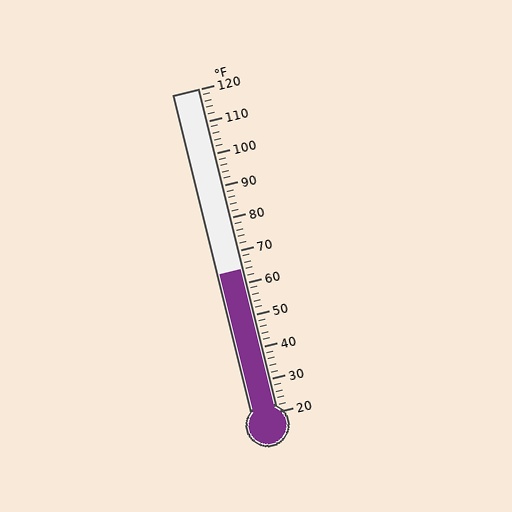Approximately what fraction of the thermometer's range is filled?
The thermometer is filled to approximately 45% of its range.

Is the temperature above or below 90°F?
The temperature is below 90°F.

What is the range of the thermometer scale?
The thermometer scale ranges from 20°F to 120°F.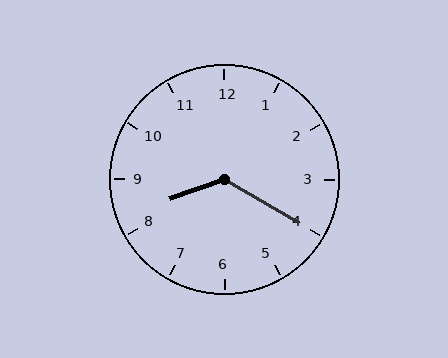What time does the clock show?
8:20.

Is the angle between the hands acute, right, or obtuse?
It is obtuse.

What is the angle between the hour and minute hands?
Approximately 130 degrees.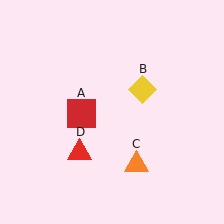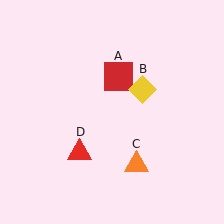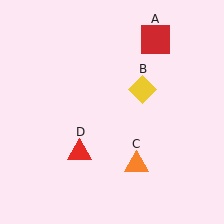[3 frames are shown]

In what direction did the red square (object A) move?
The red square (object A) moved up and to the right.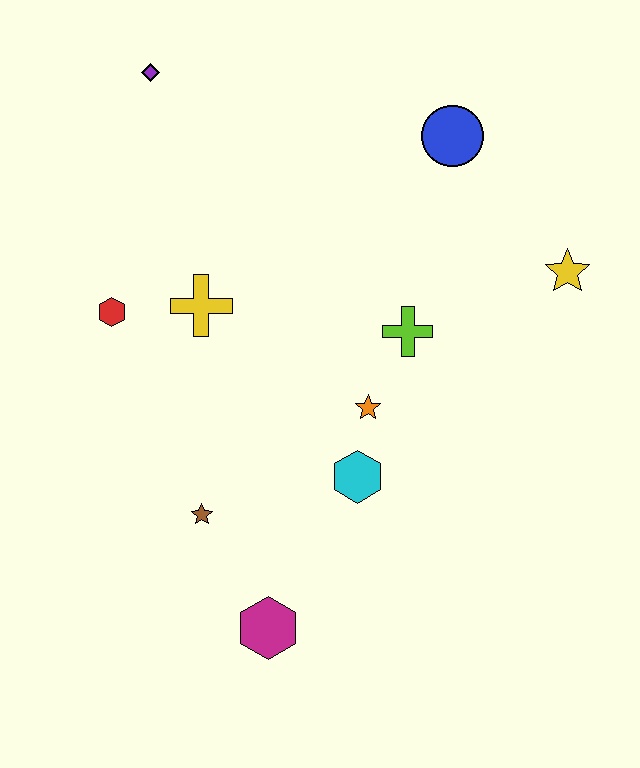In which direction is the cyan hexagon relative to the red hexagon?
The cyan hexagon is to the right of the red hexagon.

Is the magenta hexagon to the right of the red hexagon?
Yes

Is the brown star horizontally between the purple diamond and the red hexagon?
No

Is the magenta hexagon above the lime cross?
No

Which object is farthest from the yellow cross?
The yellow star is farthest from the yellow cross.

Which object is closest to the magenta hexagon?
The brown star is closest to the magenta hexagon.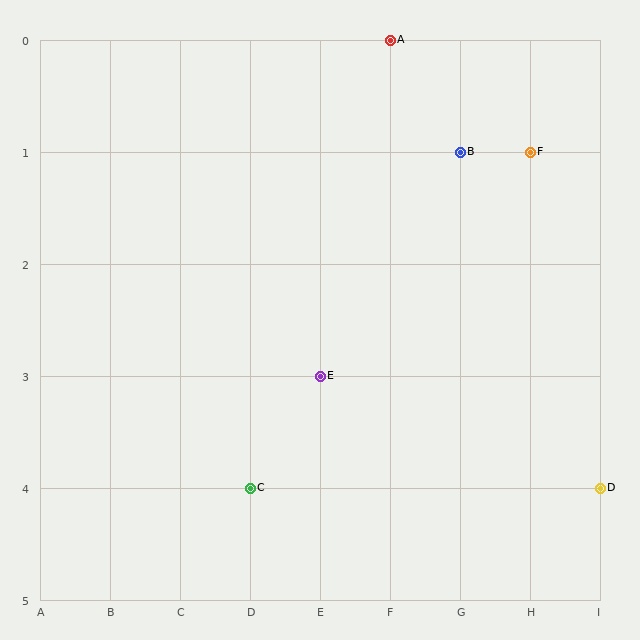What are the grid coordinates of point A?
Point A is at grid coordinates (F, 0).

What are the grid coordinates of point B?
Point B is at grid coordinates (G, 1).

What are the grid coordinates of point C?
Point C is at grid coordinates (D, 4).